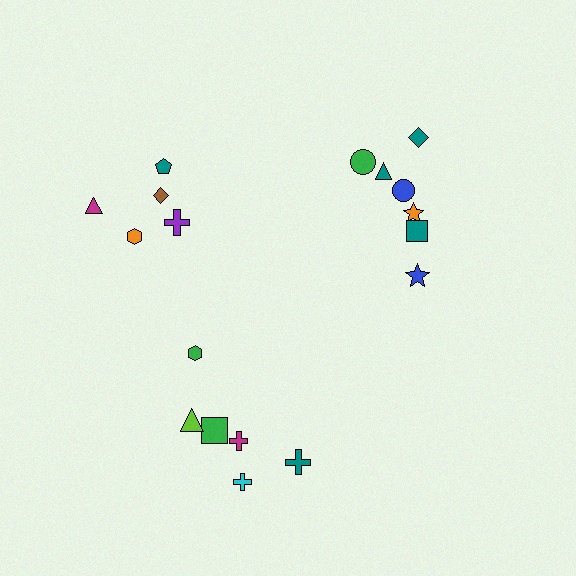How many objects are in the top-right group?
There are 7 objects.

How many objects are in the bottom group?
There are 6 objects.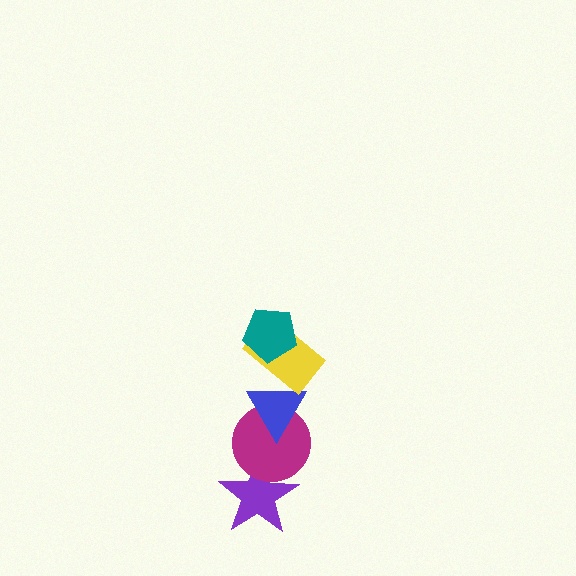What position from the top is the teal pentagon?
The teal pentagon is 1st from the top.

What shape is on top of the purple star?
The magenta circle is on top of the purple star.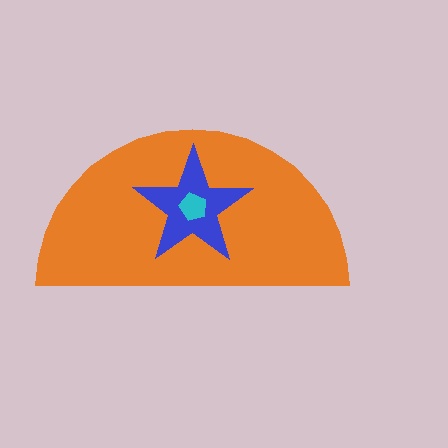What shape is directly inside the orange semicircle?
The blue star.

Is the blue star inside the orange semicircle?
Yes.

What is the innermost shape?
The cyan pentagon.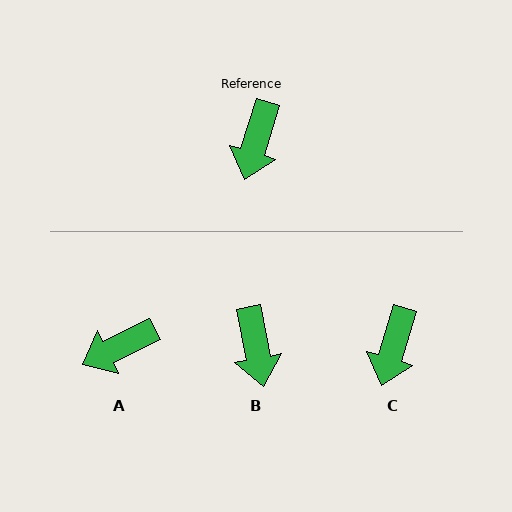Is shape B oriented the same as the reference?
No, it is off by about 28 degrees.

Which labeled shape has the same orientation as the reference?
C.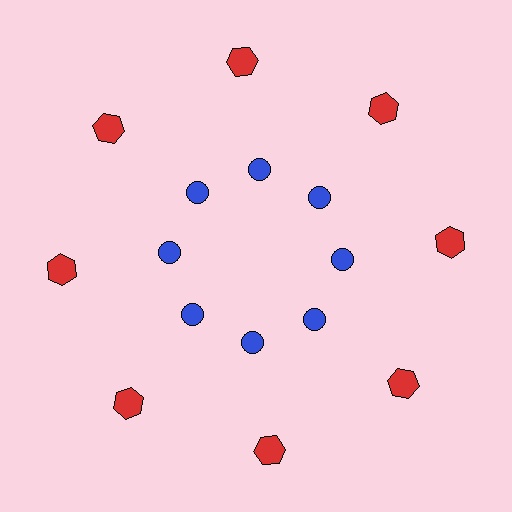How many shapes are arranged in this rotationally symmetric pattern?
There are 16 shapes, arranged in 8 groups of 2.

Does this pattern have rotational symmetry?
Yes, this pattern has 8-fold rotational symmetry. It looks the same after rotating 45 degrees around the center.